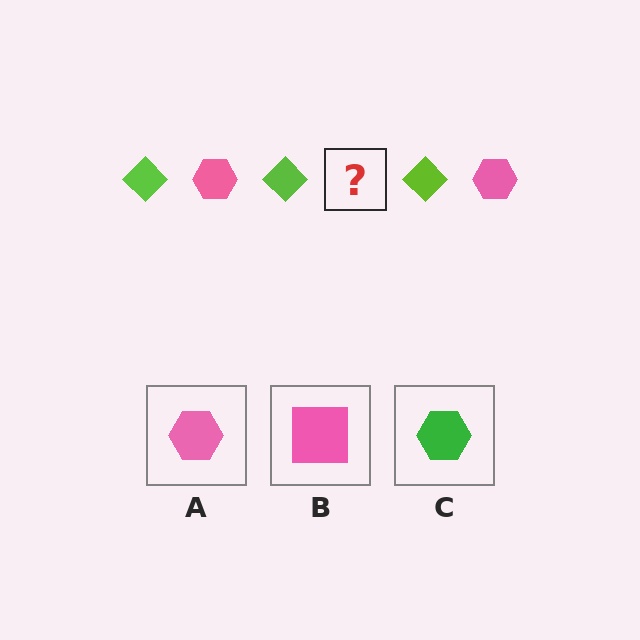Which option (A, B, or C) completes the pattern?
A.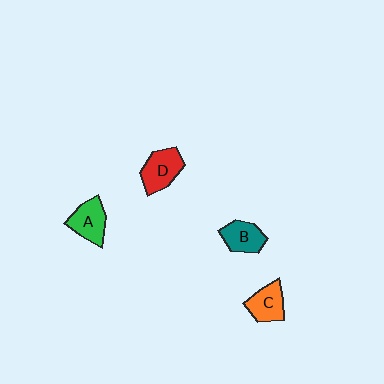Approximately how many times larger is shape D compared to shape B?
Approximately 1.2 times.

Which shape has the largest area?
Shape D (red).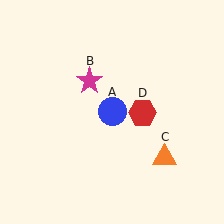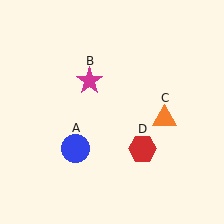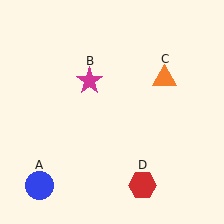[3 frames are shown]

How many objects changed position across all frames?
3 objects changed position: blue circle (object A), orange triangle (object C), red hexagon (object D).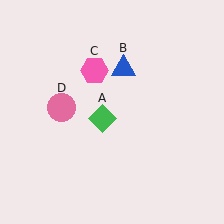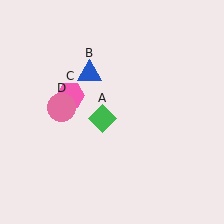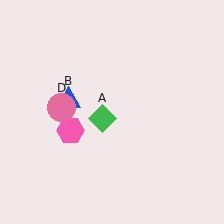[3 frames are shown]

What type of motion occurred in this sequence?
The blue triangle (object B), pink hexagon (object C) rotated counterclockwise around the center of the scene.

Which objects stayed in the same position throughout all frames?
Green diamond (object A) and pink circle (object D) remained stationary.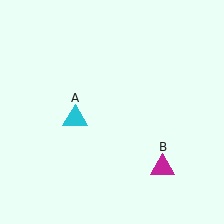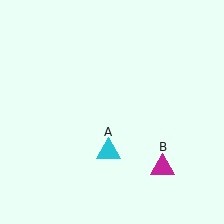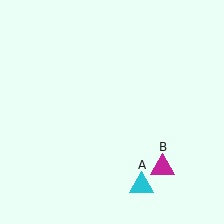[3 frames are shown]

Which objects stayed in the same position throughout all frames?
Magenta triangle (object B) remained stationary.